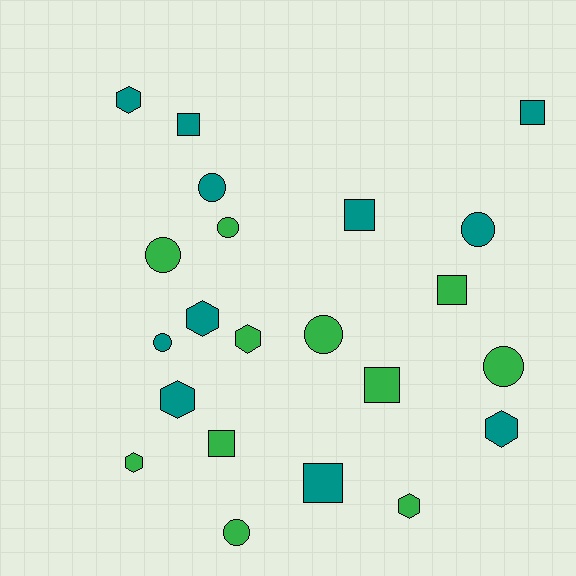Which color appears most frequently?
Teal, with 11 objects.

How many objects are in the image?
There are 22 objects.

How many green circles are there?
There are 5 green circles.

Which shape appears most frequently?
Circle, with 8 objects.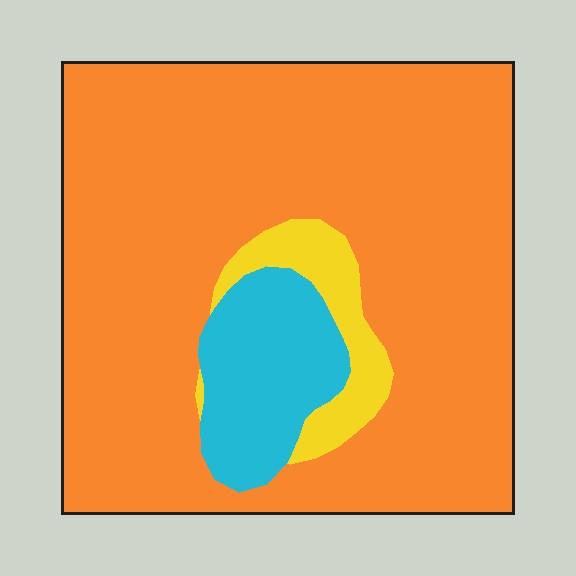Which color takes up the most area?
Orange, at roughly 80%.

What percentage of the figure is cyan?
Cyan covers around 10% of the figure.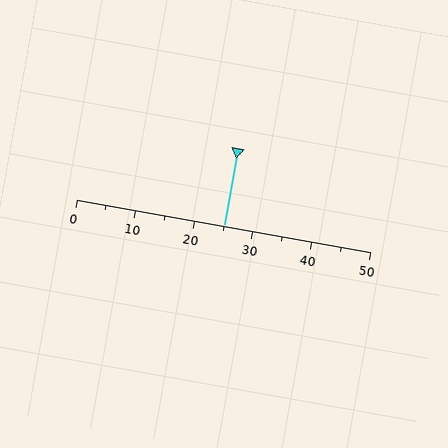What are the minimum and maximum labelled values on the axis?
The axis runs from 0 to 50.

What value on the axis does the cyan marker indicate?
The marker indicates approximately 25.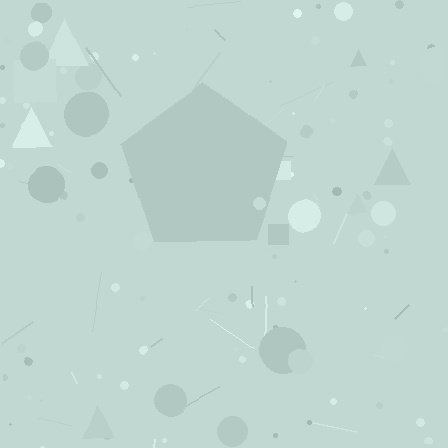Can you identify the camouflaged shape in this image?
The camouflaged shape is a pentagon.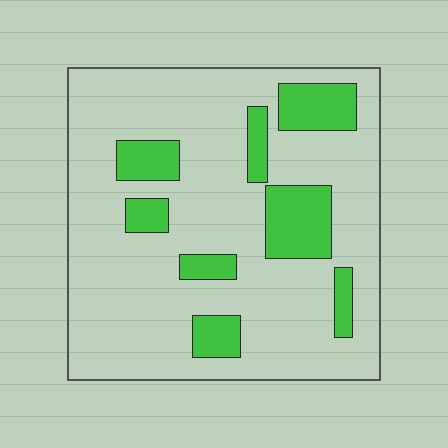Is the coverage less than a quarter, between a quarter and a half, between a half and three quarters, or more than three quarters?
Less than a quarter.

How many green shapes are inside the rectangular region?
8.